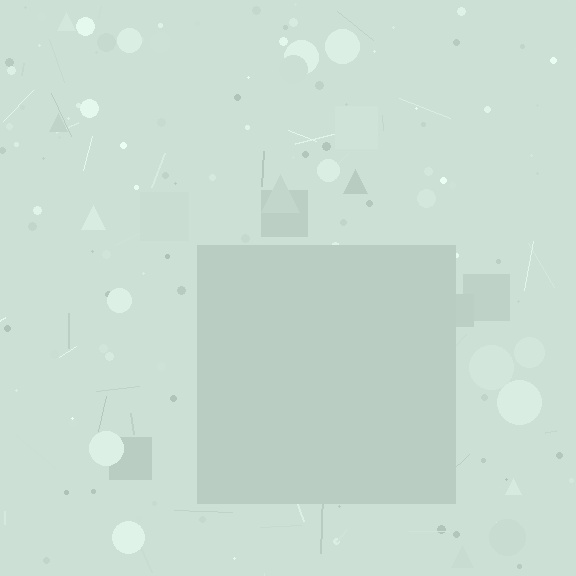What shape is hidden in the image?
A square is hidden in the image.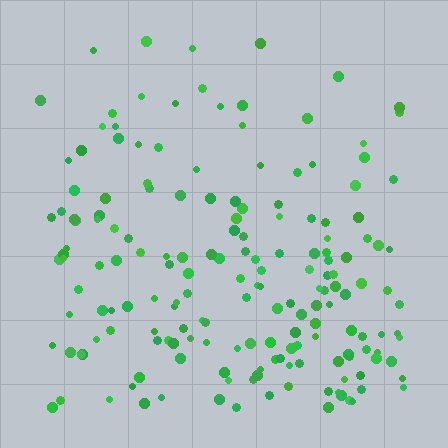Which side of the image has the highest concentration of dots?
The bottom.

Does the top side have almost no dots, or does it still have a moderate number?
Still a moderate number, just noticeably fewer than the bottom.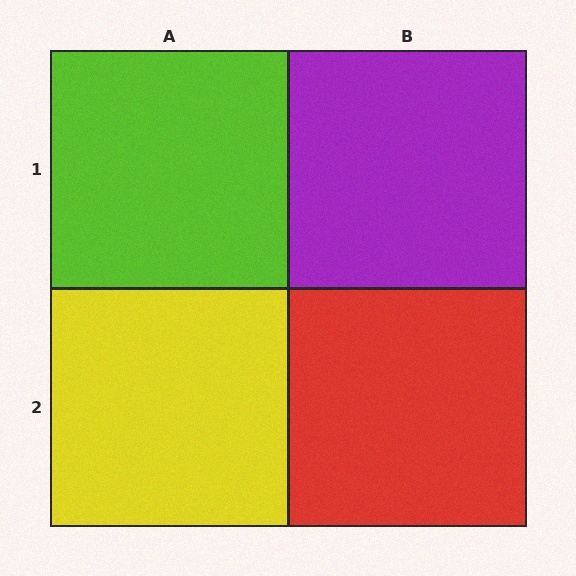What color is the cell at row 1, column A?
Lime.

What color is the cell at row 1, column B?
Purple.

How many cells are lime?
1 cell is lime.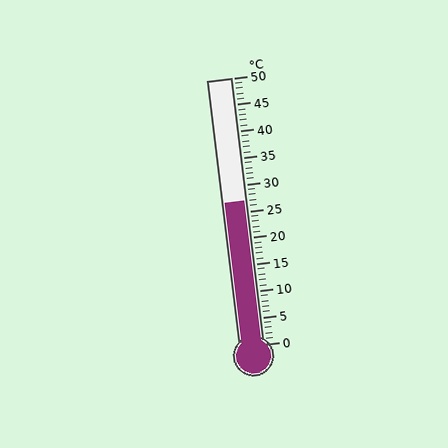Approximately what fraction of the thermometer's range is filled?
The thermometer is filled to approximately 55% of its range.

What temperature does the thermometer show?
The thermometer shows approximately 27°C.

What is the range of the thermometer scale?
The thermometer scale ranges from 0°C to 50°C.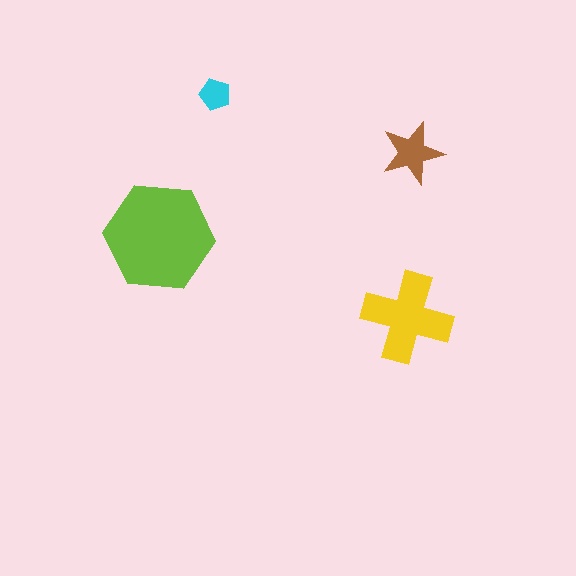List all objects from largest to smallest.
The lime hexagon, the yellow cross, the brown star, the cyan pentagon.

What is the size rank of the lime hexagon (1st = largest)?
1st.